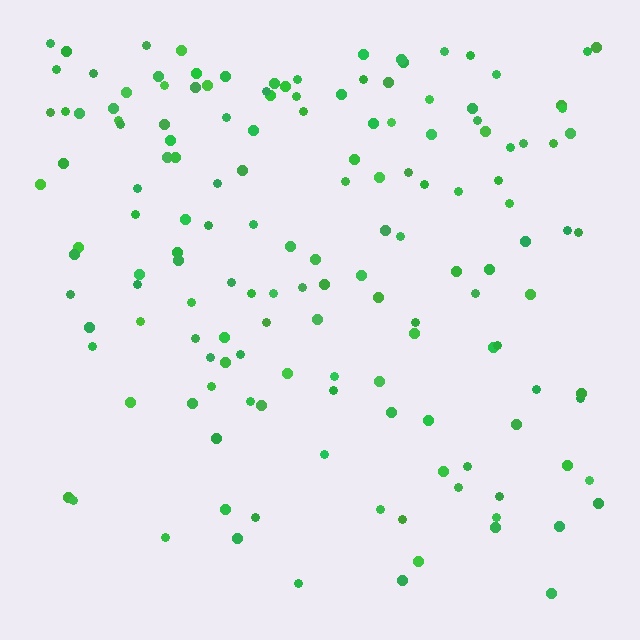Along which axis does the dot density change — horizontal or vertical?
Vertical.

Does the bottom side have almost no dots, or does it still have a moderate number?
Still a moderate number, just noticeably fewer than the top.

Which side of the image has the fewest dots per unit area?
The bottom.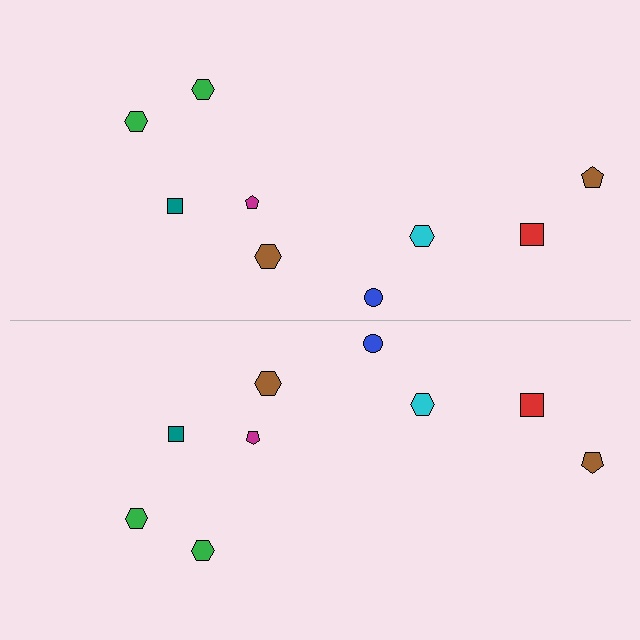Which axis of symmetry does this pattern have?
The pattern has a horizontal axis of symmetry running through the center of the image.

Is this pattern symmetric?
Yes, this pattern has bilateral (reflection) symmetry.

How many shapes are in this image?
There are 18 shapes in this image.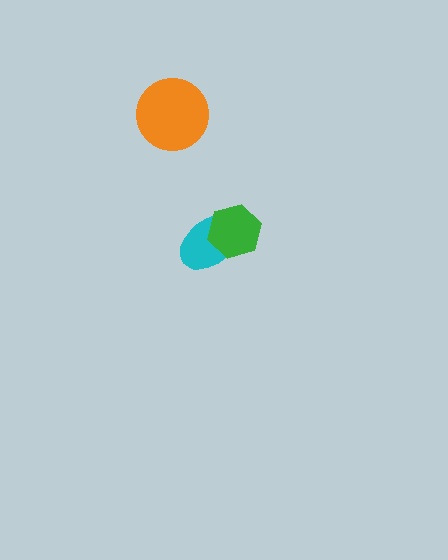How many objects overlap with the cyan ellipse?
1 object overlaps with the cyan ellipse.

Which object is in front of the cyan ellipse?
The green hexagon is in front of the cyan ellipse.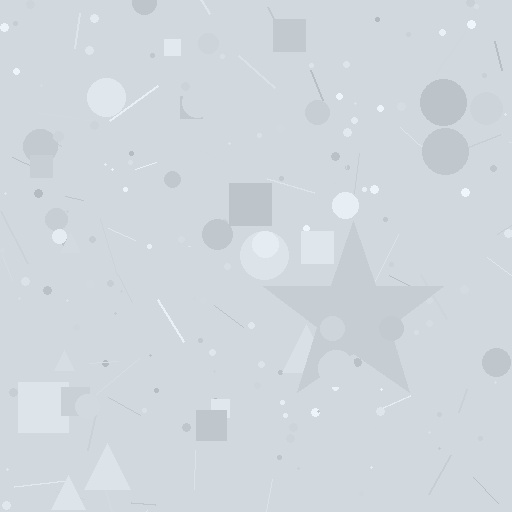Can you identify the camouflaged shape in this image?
The camouflaged shape is a star.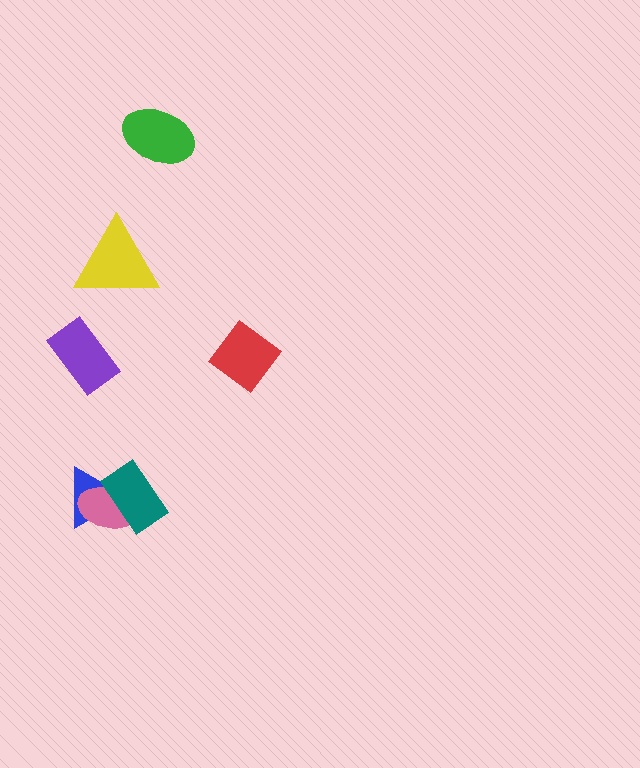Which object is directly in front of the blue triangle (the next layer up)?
The pink ellipse is directly in front of the blue triangle.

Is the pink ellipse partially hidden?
Yes, it is partially covered by another shape.